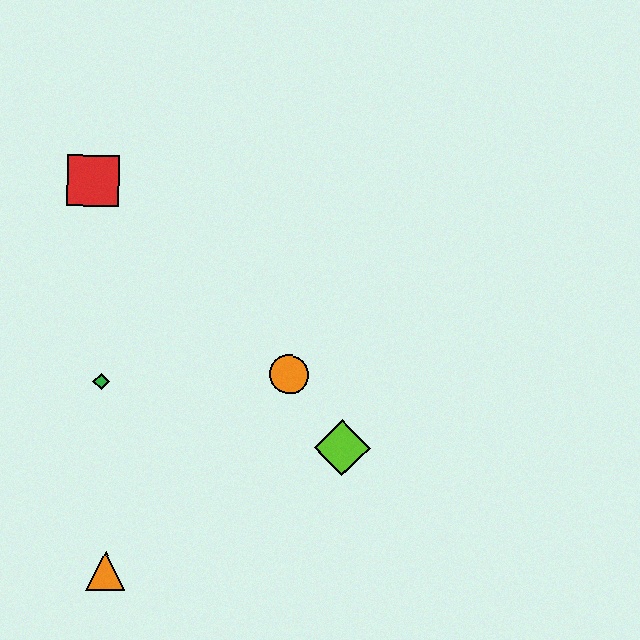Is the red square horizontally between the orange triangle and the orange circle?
No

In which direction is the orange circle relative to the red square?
The orange circle is to the right of the red square.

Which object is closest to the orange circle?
The lime diamond is closest to the orange circle.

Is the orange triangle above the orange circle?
No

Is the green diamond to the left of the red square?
No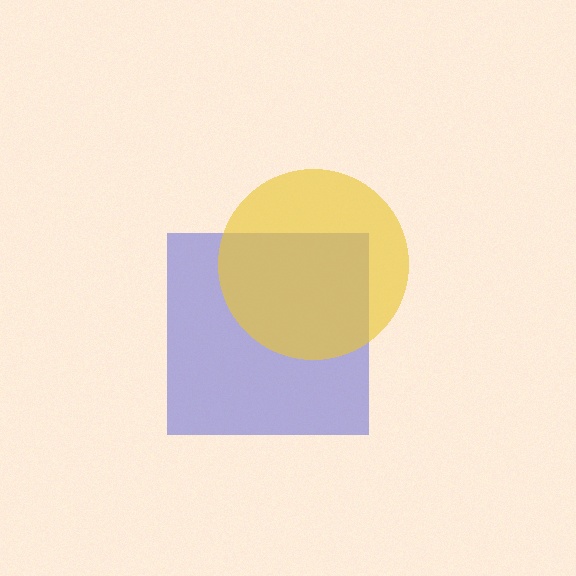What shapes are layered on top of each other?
The layered shapes are: a blue square, a yellow circle.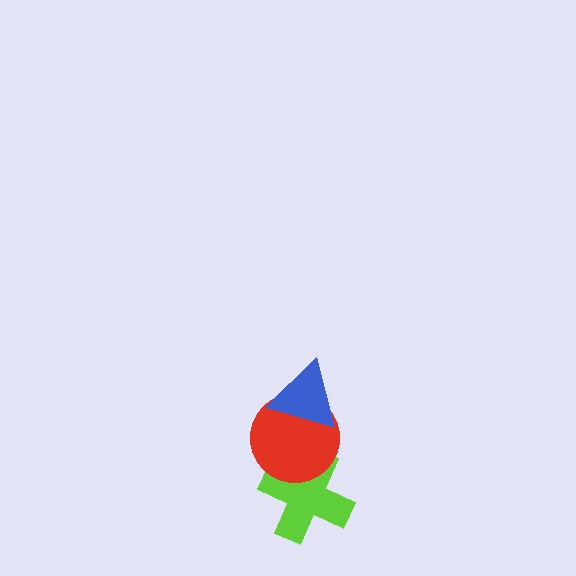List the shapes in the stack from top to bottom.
From top to bottom: the blue triangle, the red circle, the lime cross.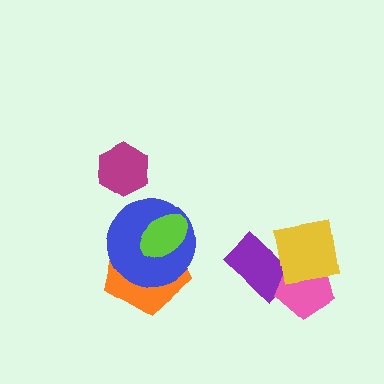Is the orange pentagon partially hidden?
Yes, it is partially covered by another shape.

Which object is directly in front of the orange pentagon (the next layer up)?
The blue circle is directly in front of the orange pentagon.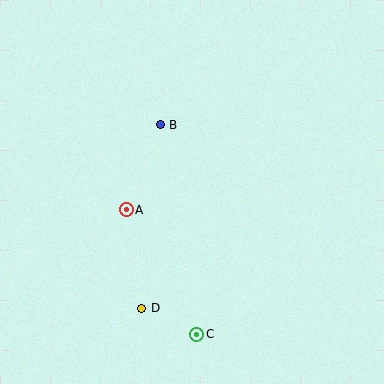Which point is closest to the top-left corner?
Point B is closest to the top-left corner.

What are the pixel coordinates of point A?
Point A is at (126, 210).